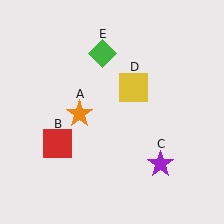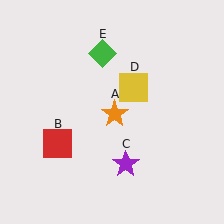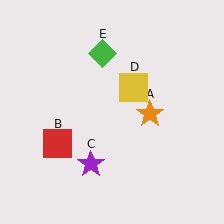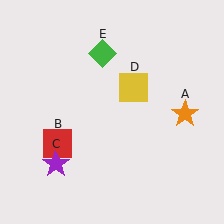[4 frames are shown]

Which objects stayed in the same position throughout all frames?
Red square (object B) and yellow square (object D) and green diamond (object E) remained stationary.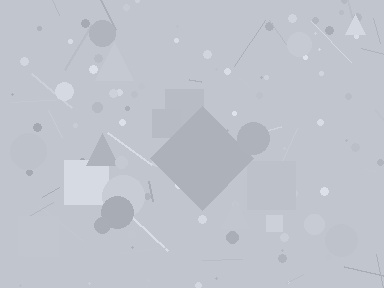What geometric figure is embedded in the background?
A diamond is embedded in the background.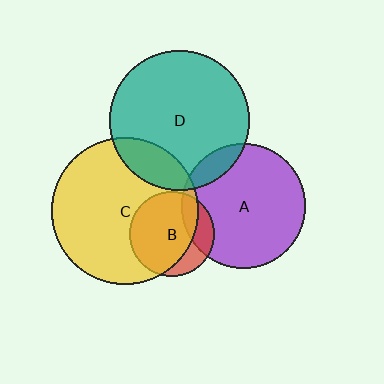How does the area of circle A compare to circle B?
Approximately 2.1 times.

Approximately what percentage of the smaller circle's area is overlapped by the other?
Approximately 25%.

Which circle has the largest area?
Circle C (yellow).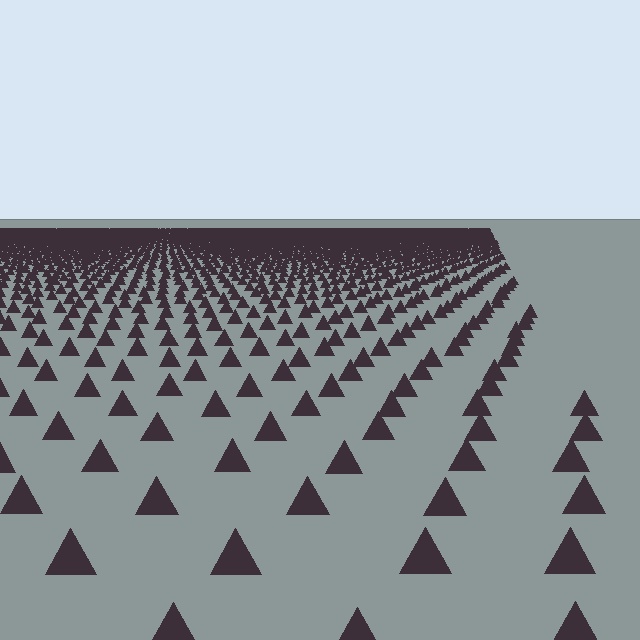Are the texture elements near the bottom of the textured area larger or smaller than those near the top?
Larger. Near the bottom, elements are closer to the viewer and appear at a bigger on-screen size.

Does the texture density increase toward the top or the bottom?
Density increases toward the top.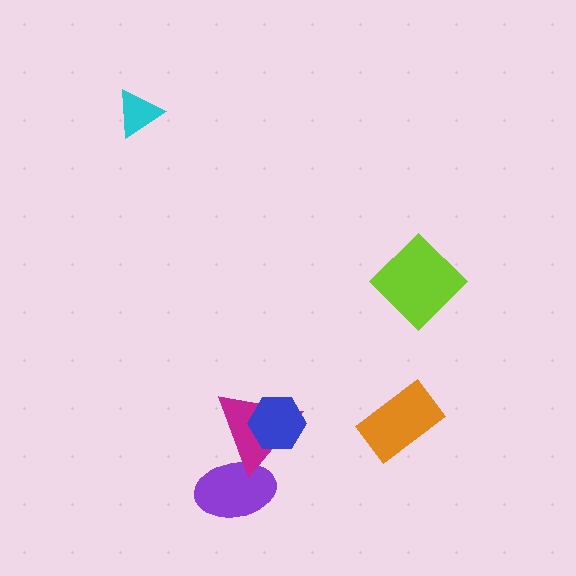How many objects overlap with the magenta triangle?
2 objects overlap with the magenta triangle.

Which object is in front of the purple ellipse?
The magenta triangle is in front of the purple ellipse.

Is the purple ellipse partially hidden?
Yes, it is partially covered by another shape.